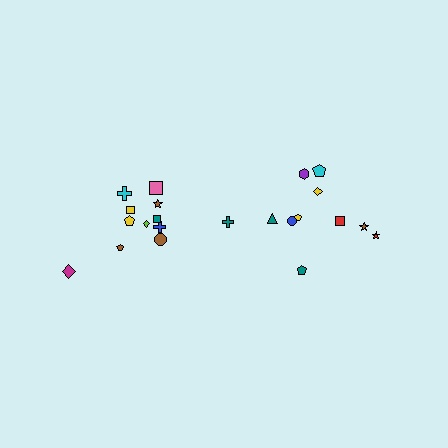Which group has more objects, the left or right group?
The left group.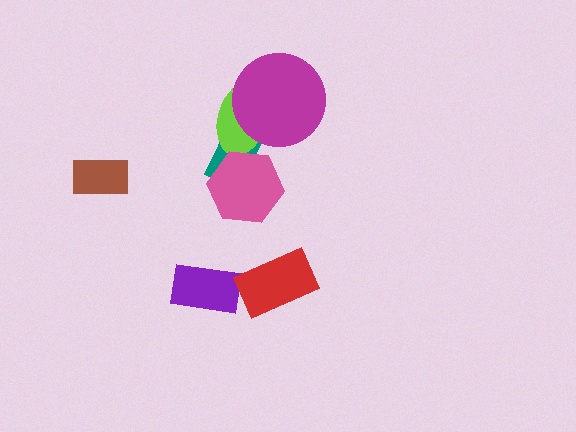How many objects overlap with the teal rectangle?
3 objects overlap with the teal rectangle.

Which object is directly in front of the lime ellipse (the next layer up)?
The magenta circle is directly in front of the lime ellipse.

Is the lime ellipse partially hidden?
Yes, it is partially covered by another shape.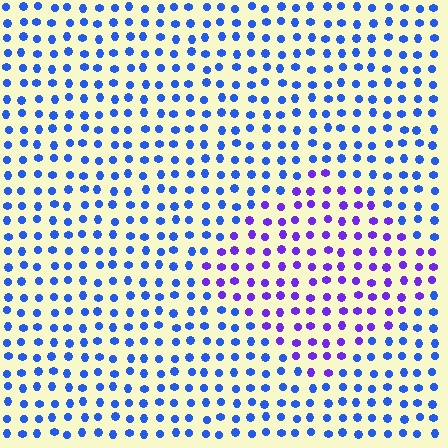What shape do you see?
I see a diamond.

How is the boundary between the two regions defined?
The boundary is defined purely by a slight shift in hue (about 40 degrees). Spacing, size, and orientation are identical on both sides.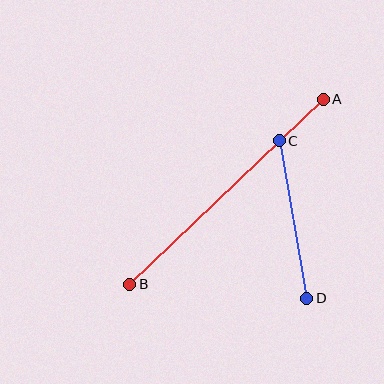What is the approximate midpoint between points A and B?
The midpoint is at approximately (227, 192) pixels.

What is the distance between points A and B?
The distance is approximately 268 pixels.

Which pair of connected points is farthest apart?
Points A and B are farthest apart.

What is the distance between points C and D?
The distance is approximately 160 pixels.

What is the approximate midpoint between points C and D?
The midpoint is at approximately (293, 219) pixels.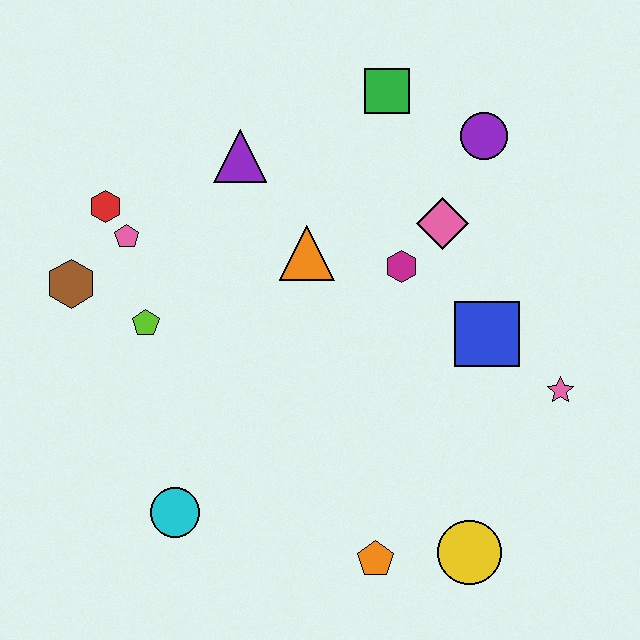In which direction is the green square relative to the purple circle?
The green square is to the left of the purple circle.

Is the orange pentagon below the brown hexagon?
Yes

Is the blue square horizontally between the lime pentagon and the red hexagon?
No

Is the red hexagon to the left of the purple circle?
Yes